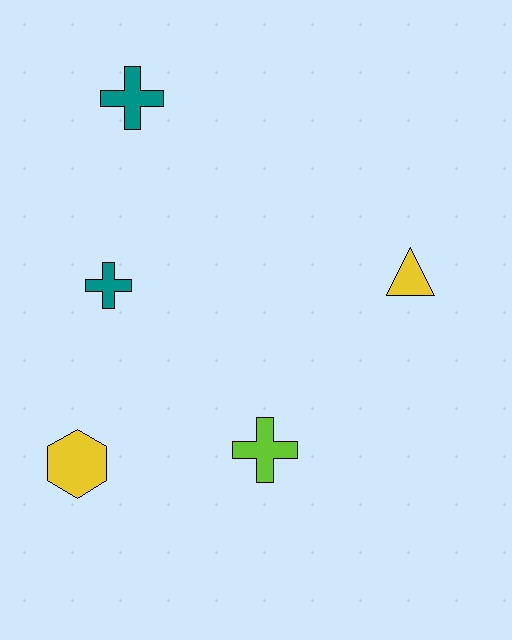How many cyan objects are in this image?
There are no cyan objects.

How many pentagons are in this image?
There are no pentagons.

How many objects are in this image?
There are 5 objects.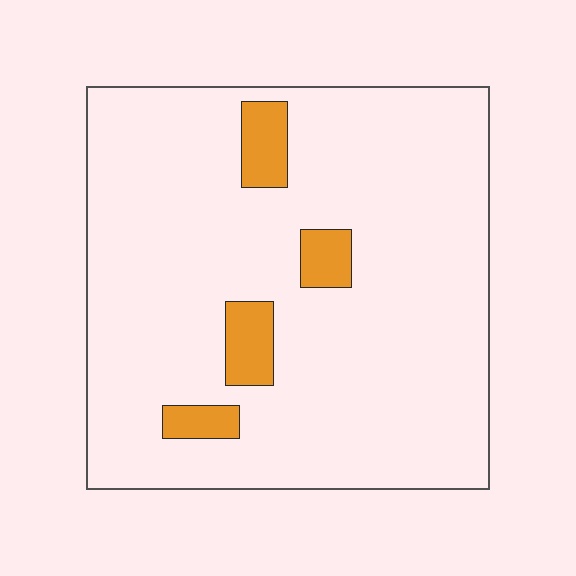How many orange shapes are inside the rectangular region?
4.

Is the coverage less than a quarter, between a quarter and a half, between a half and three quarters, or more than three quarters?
Less than a quarter.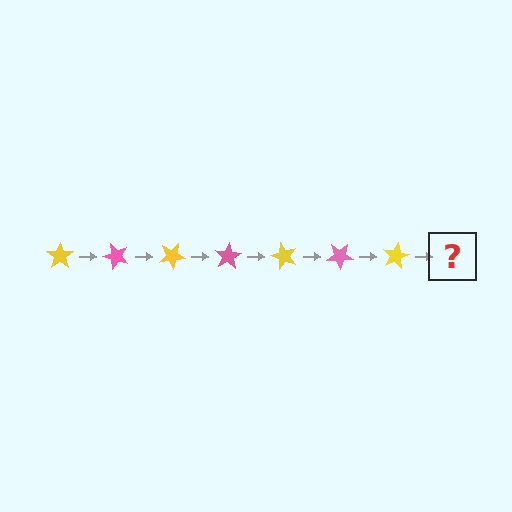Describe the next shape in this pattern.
It should be a pink star, rotated 350 degrees from the start.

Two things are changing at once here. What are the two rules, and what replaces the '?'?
The two rules are that it rotates 50 degrees each step and the color cycles through yellow and pink. The '?' should be a pink star, rotated 350 degrees from the start.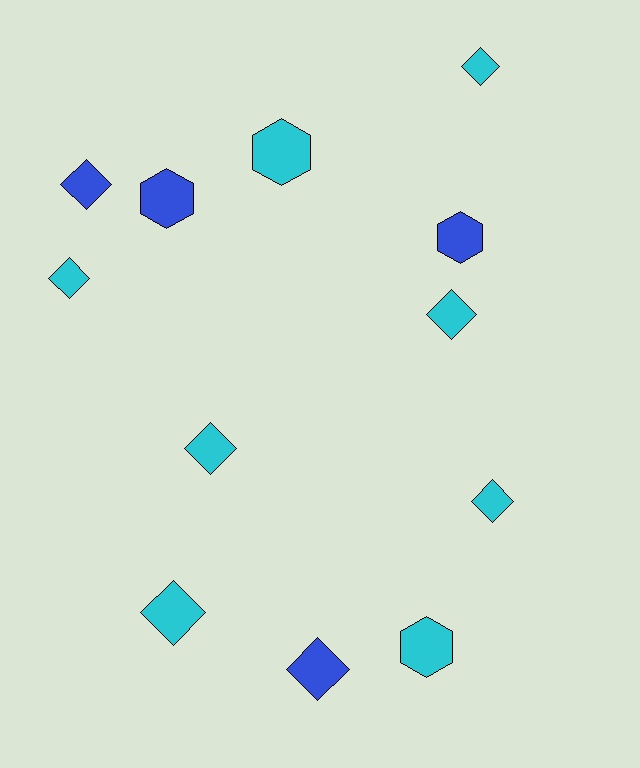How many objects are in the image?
There are 12 objects.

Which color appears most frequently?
Cyan, with 8 objects.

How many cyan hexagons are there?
There are 2 cyan hexagons.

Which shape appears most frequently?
Diamond, with 8 objects.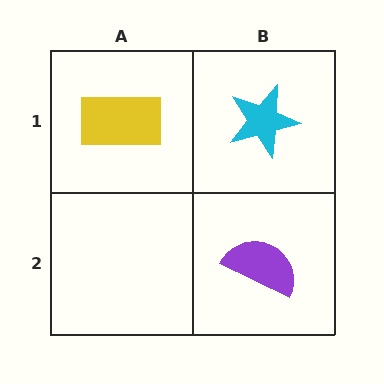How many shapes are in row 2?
1 shape.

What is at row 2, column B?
A purple semicircle.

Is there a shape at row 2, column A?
No, that cell is empty.